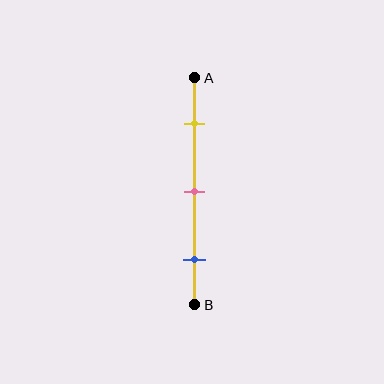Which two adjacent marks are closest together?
The yellow and pink marks are the closest adjacent pair.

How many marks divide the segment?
There are 3 marks dividing the segment.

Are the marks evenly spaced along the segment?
Yes, the marks are approximately evenly spaced.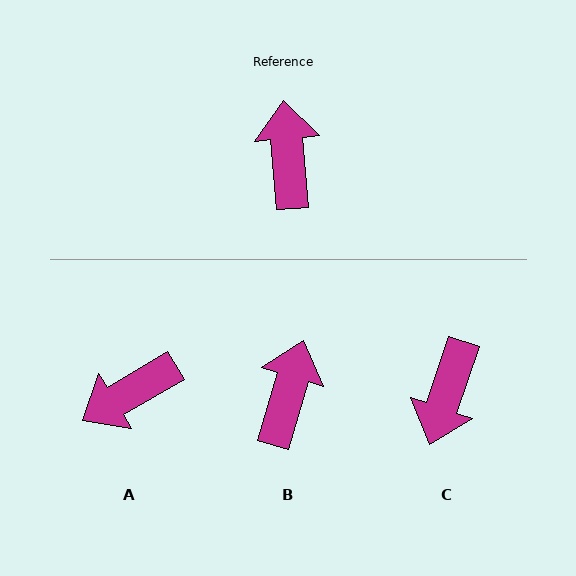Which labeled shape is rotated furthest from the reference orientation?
C, about 157 degrees away.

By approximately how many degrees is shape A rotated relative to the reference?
Approximately 116 degrees counter-clockwise.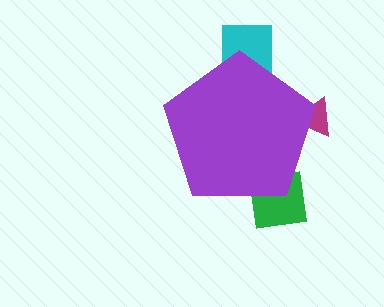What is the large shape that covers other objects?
A purple pentagon.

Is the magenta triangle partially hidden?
Yes, the magenta triangle is partially hidden behind the purple pentagon.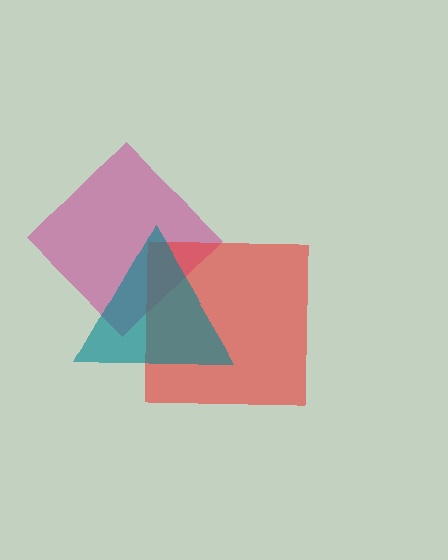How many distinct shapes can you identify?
There are 3 distinct shapes: a magenta diamond, a red square, a teal triangle.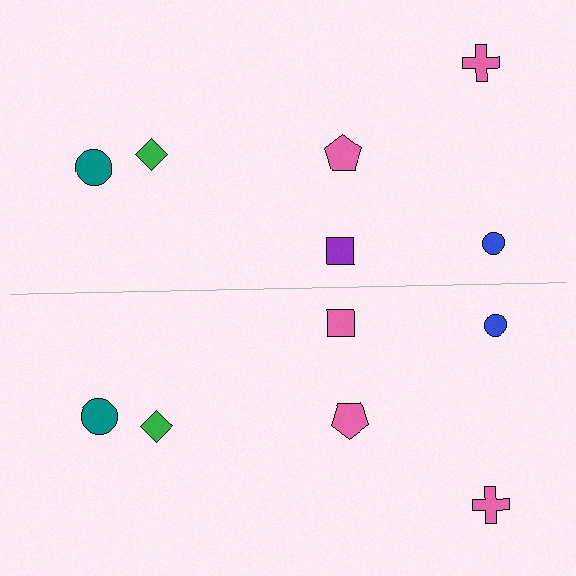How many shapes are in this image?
There are 12 shapes in this image.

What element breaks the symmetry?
The pink square on the bottom side breaks the symmetry — its mirror counterpart is purple.